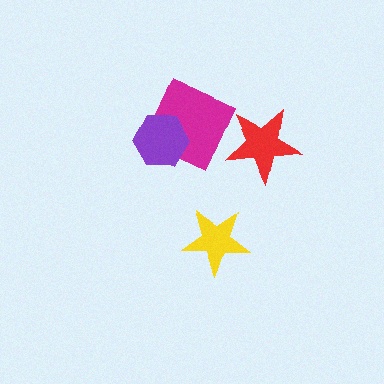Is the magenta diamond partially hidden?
Yes, it is partially covered by another shape.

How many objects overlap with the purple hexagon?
1 object overlaps with the purple hexagon.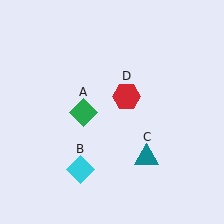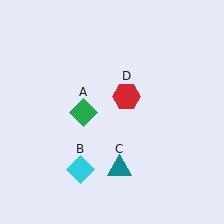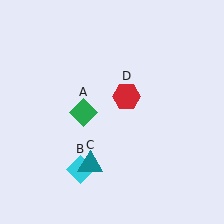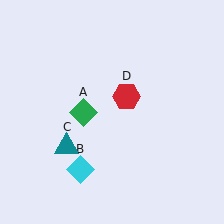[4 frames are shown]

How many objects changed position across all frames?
1 object changed position: teal triangle (object C).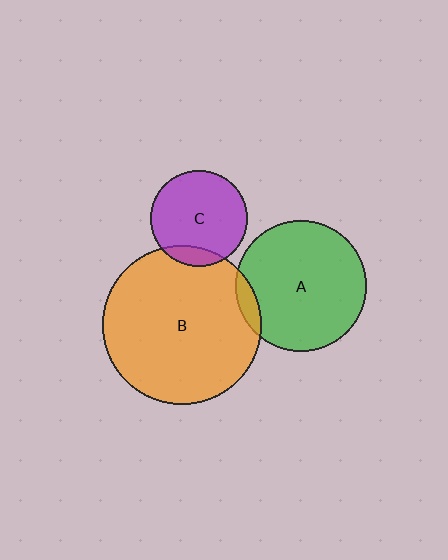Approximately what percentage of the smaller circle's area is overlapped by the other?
Approximately 10%.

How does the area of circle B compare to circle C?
Approximately 2.7 times.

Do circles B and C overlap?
Yes.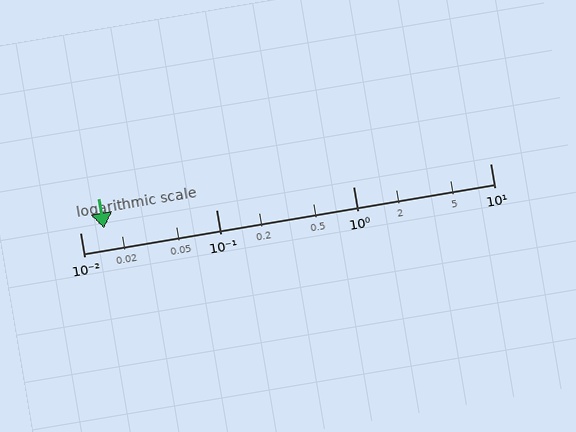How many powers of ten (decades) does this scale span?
The scale spans 3 decades, from 0.01 to 10.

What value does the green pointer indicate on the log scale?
The pointer indicates approximately 0.015.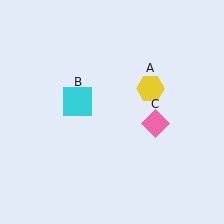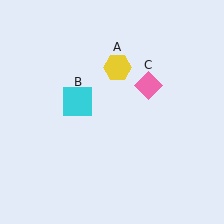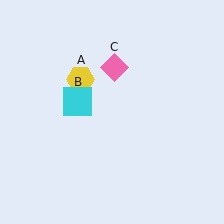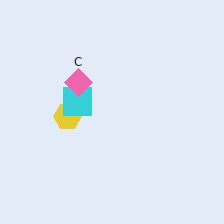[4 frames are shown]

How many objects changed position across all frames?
2 objects changed position: yellow hexagon (object A), pink diamond (object C).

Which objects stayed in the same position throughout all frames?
Cyan square (object B) remained stationary.